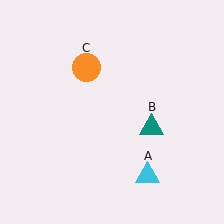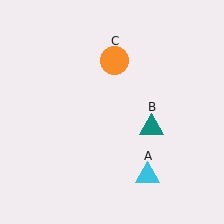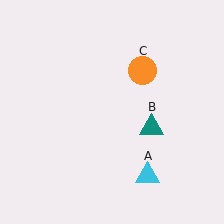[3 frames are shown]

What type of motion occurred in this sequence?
The orange circle (object C) rotated clockwise around the center of the scene.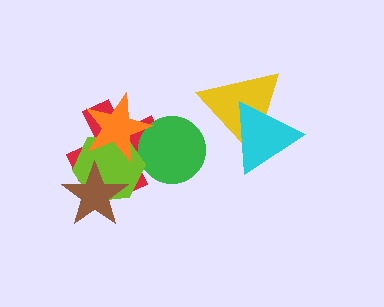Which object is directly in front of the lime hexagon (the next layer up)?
The orange star is directly in front of the lime hexagon.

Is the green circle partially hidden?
Yes, it is partially covered by another shape.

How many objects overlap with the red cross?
4 objects overlap with the red cross.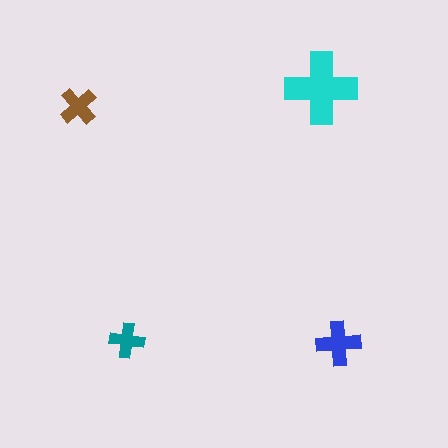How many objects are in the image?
There are 4 objects in the image.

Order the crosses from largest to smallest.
the cyan one, the blue one, the brown one, the teal one.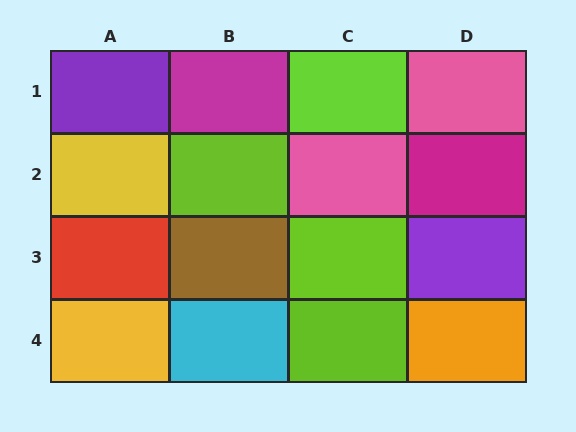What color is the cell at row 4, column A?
Yellow.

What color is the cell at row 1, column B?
Magenta.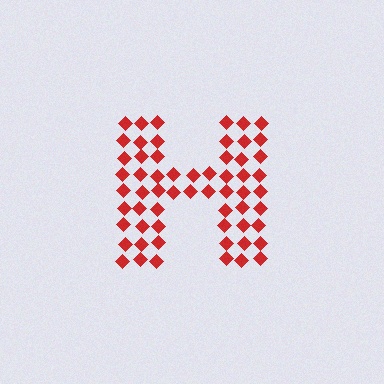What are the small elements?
The small elements are diamonds.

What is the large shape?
The large shape is the letter H.